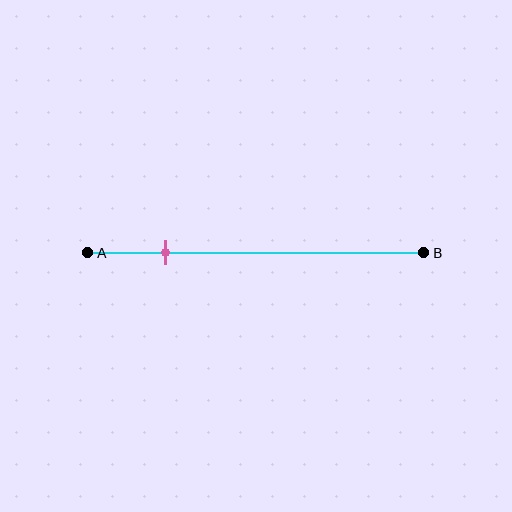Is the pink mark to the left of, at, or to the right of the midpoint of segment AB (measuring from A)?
The pink mark is to the left of the midpoint of segment AB.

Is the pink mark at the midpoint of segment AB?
No, the mark is at about 25% from A, not at the 50% midpoint.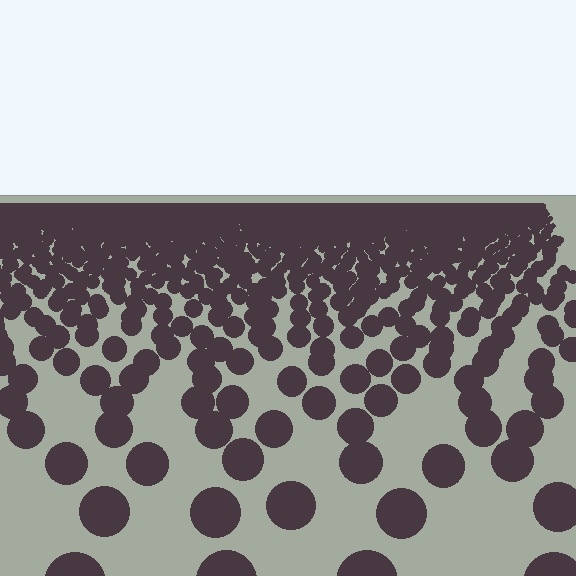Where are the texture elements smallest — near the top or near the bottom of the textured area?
Near the top.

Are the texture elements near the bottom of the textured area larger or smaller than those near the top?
Larger. Near the bottom, elements are closer to the viewer and appear at a bigger on-screen size.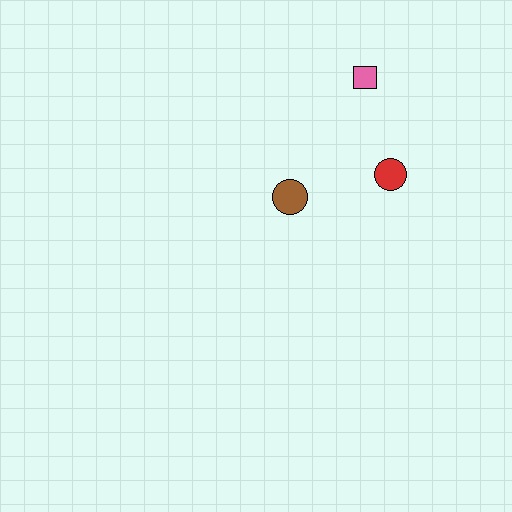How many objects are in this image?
There are 3 objects.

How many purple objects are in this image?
There are no purple objects.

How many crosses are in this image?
There are no crosses.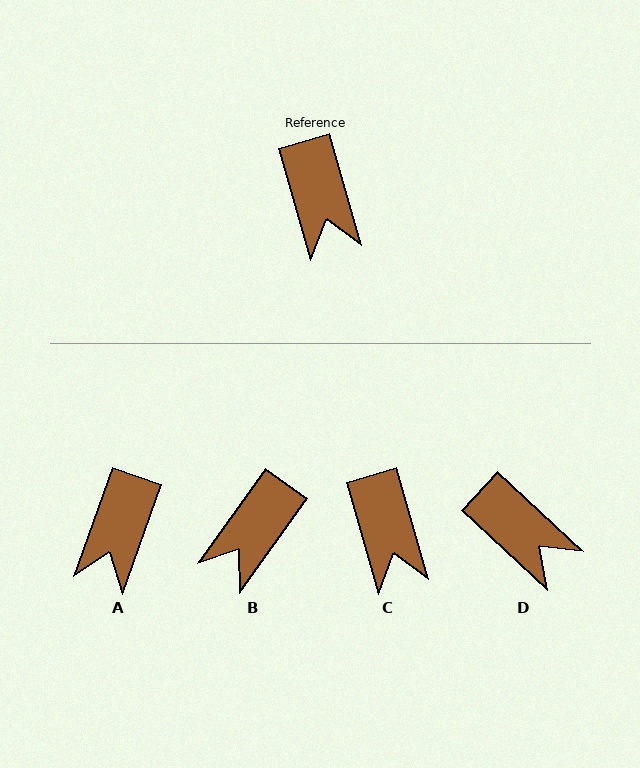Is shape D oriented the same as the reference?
No, it is off by about 31 degrees.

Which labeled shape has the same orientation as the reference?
C.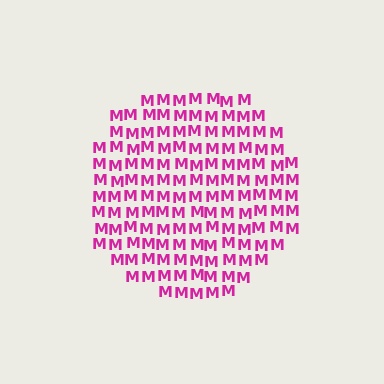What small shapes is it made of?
It is made of small letter M's.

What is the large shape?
The large shape is a circle.